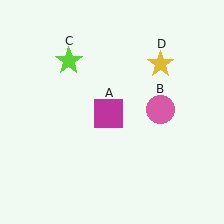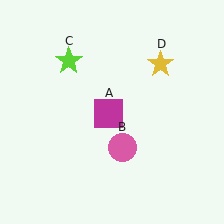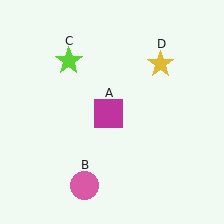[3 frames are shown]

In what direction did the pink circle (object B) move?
The pink circle (object B) moved down and to the left.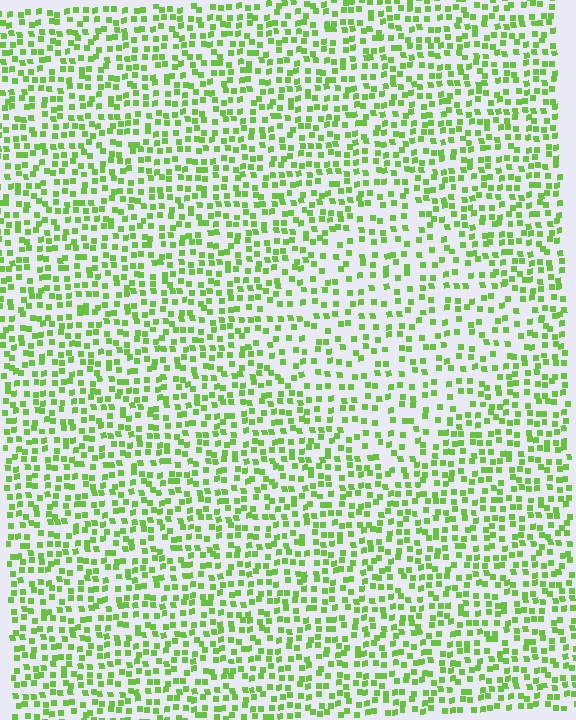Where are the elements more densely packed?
The elements are more densely packed outside the diamond boundary.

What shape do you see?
I see a diamond.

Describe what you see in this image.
The image contains small lime elements arranged at two different densities. A diamond-shaped region is visible where the elements are less densely packed than the surrounding area.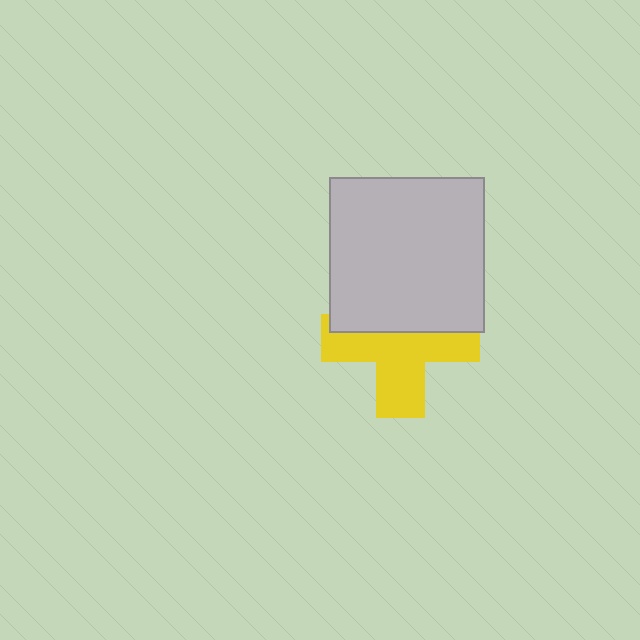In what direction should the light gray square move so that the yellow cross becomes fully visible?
The light gray square should move up. That is the shortest direction to clear the overlap and leave the yellow cross fully visible.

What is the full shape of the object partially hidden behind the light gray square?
The partially hidden object is a yellow cross.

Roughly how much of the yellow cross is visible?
About half of it is visible (roughly 56%).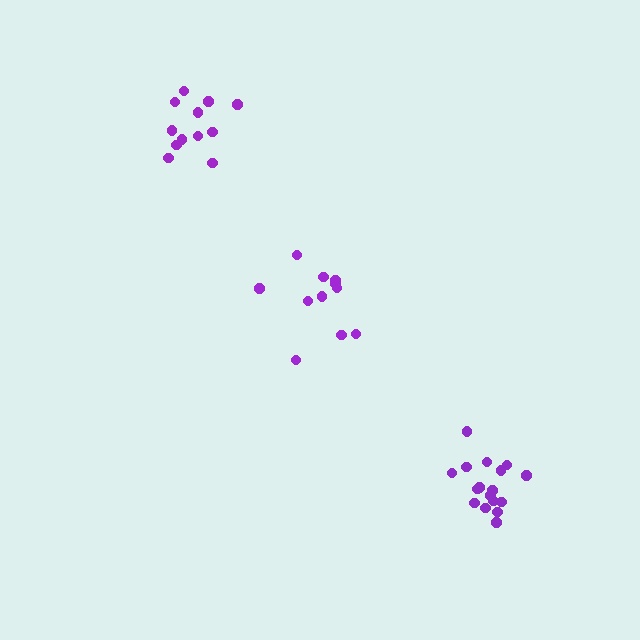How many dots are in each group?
Group 1: 11 dots, Group 2: 12 dots, Group 3: 17 dots (40 total).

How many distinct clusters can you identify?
There are 3 distinct clusters.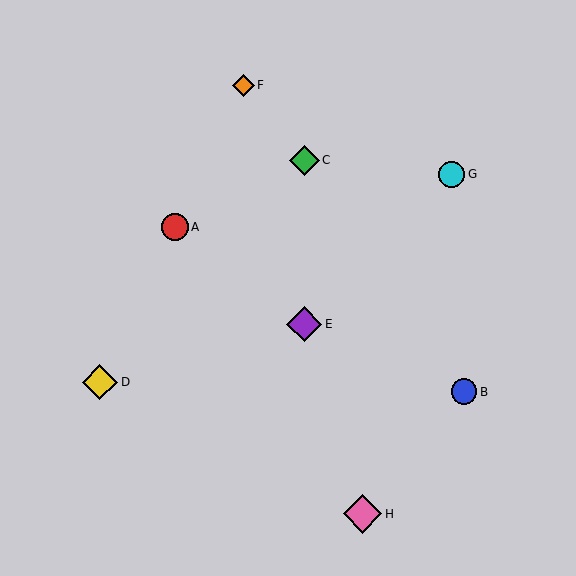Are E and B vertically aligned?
No, E is at x≈304 and B is at x≈464.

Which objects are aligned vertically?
Objects C, E are aligned vertically.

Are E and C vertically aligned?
Yes, both are at x≈304.